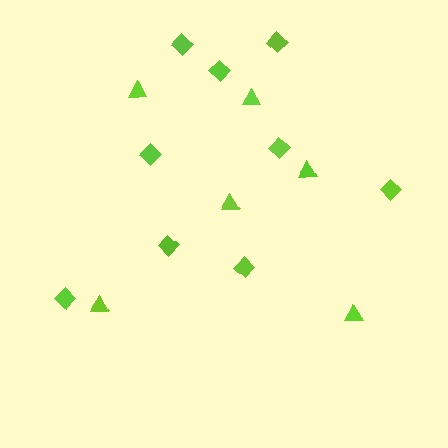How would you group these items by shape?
There are 2 groups: one group of diamonds (9) and one group of triangles (6).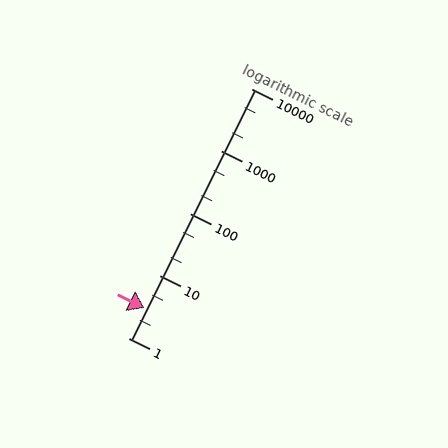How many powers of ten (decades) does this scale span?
The scale spans 4 decades, from 1 to 10000.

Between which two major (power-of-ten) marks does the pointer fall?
The pointer is between 1 and 10.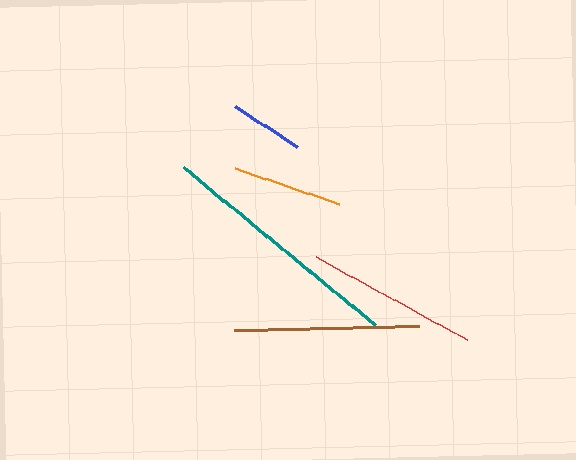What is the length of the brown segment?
The brown segment is approximately 185 pixels long.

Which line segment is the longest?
The teal line is the longest at approximately 248 pixels.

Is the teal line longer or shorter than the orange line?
The teal line is longer than the orange line.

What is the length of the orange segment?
The orange segment is approximately 111 pixels long.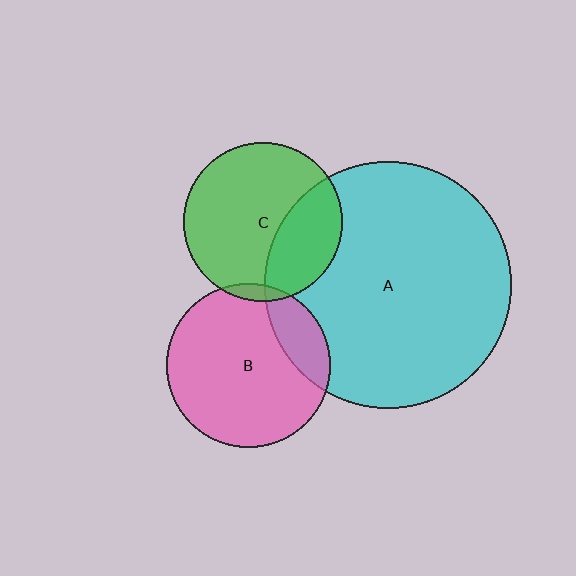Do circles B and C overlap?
Yes.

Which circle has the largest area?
Circle A (cyan).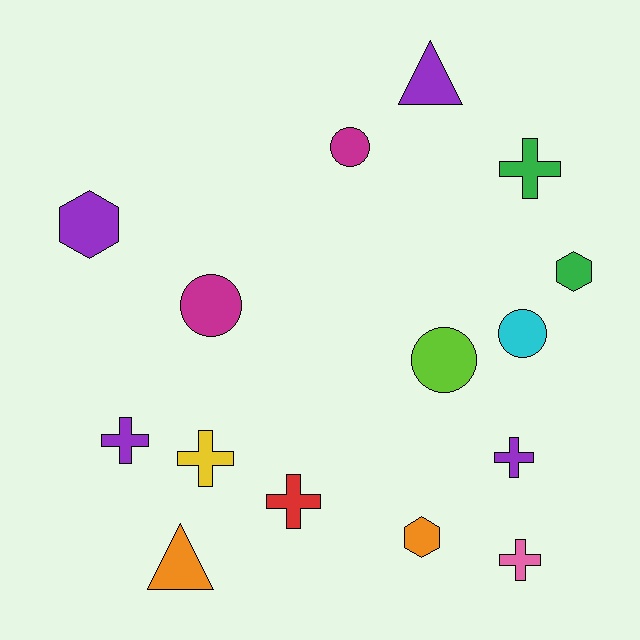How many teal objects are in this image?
There are no teal objects.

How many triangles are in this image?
There are 2 triangles.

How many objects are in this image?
There are 15 objects.